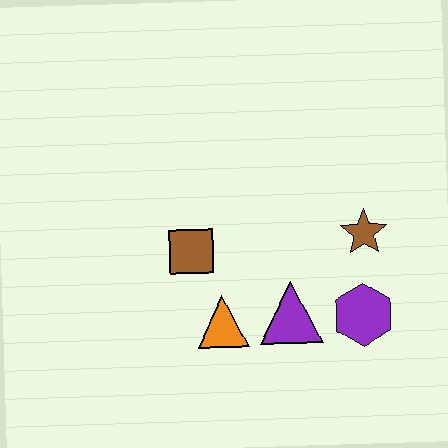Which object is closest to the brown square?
The orange triangle is closest to the brown square.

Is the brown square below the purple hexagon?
No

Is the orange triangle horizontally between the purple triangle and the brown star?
No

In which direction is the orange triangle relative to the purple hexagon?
The orange triangle is to the left of the purple hexagon.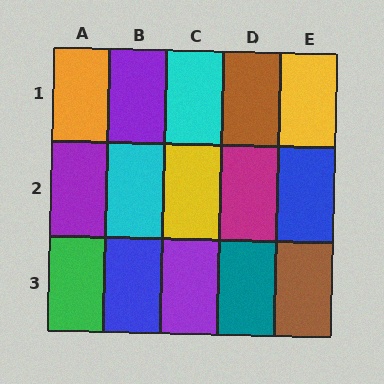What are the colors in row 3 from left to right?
Green, blue, purple, teal, brown.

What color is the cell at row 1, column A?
Orange.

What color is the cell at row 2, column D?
Magenta.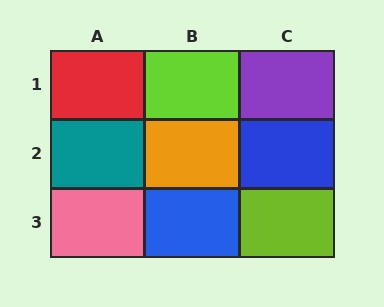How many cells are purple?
1 cell is purple.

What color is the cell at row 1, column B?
Lime.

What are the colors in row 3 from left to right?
Pink, blue, lime.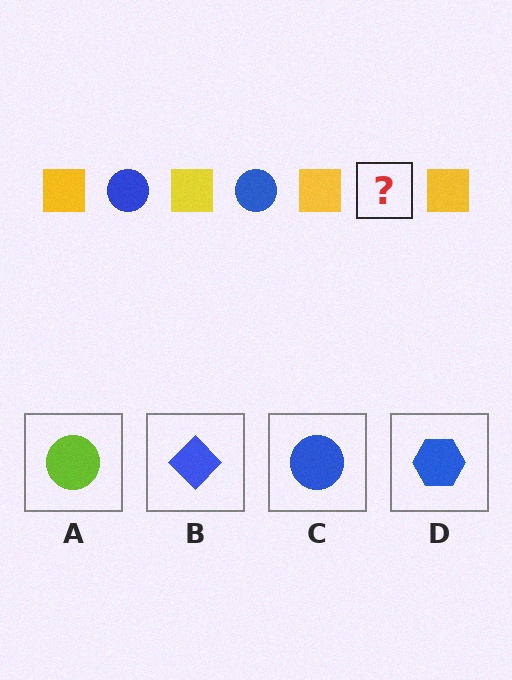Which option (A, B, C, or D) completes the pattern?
C.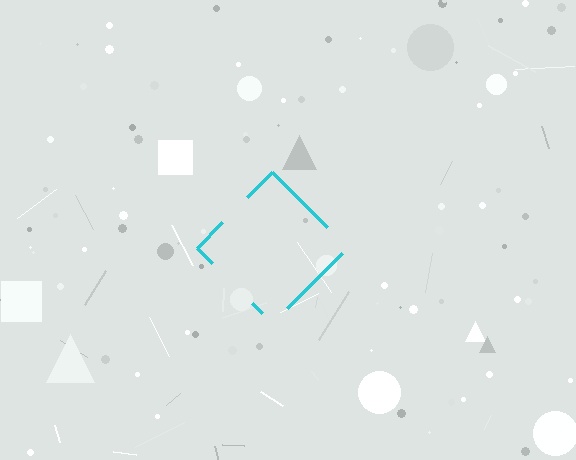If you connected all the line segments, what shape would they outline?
They would outline a diamond.